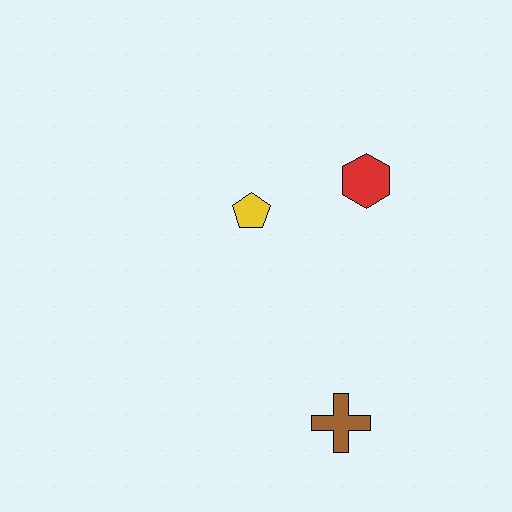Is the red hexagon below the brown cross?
No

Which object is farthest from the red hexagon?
The brown cross is farthest from the red hexagon.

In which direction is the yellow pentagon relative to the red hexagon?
The yellow pentagon is to the left of the red hexagon.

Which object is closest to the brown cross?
The yellow pentagon is closest to the brown cross.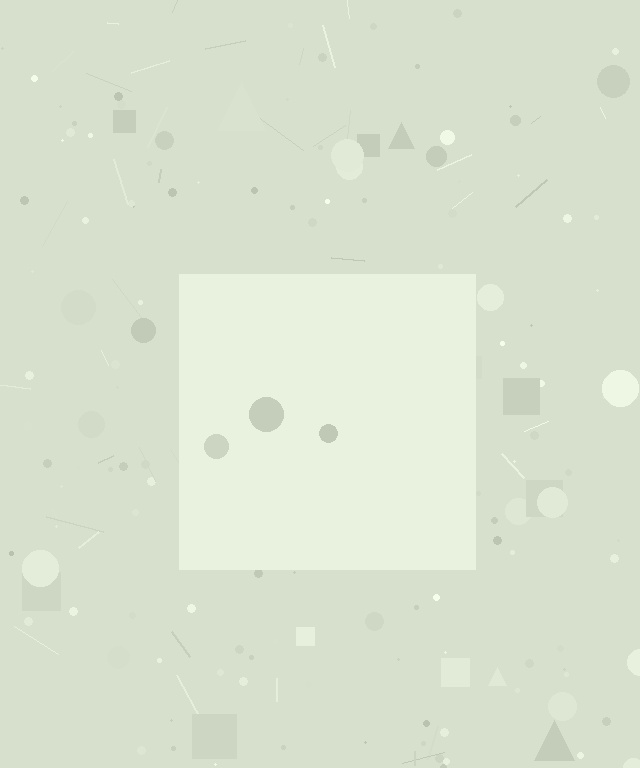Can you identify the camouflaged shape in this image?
The camouflaged shape is a square.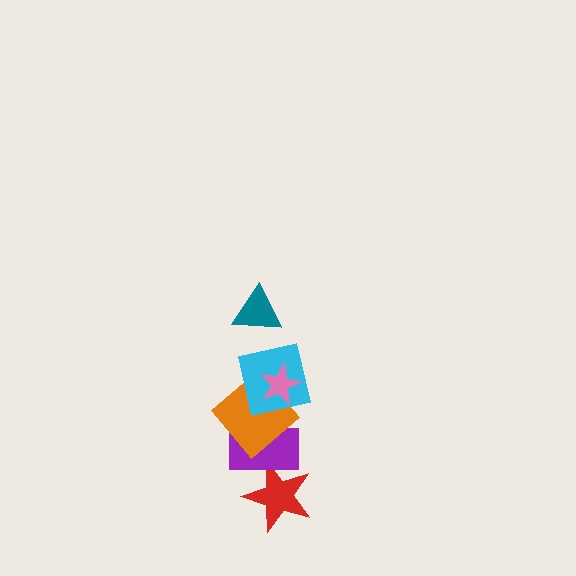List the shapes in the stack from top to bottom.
From top to bottom: the teal triangle, the pink star, the cyan square, the orange diamond, the purple rectangle, the red star.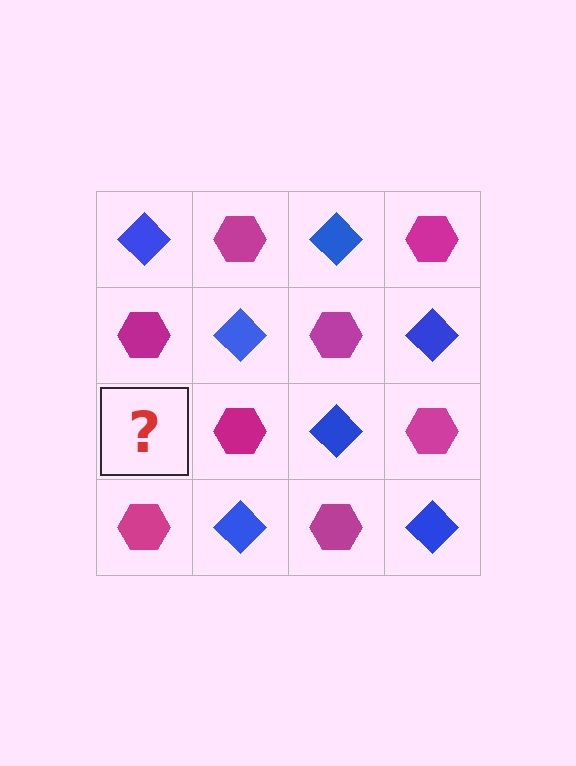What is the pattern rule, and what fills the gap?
The rule is that it alternates blue diamond and magenta hexagon in a checkerboard pattern. The gap should be filled with a blue diamond.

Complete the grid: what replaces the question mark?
The question mark should be replaced with a blue diamond.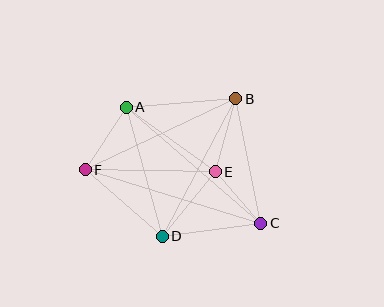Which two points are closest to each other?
Points C and E are closest to each other.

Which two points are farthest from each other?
Points C and F are farthest from each other.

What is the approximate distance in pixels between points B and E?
The distance between B and E is approximately 76 pixels.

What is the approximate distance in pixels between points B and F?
The distance between B and F is approximately 166 pixels.